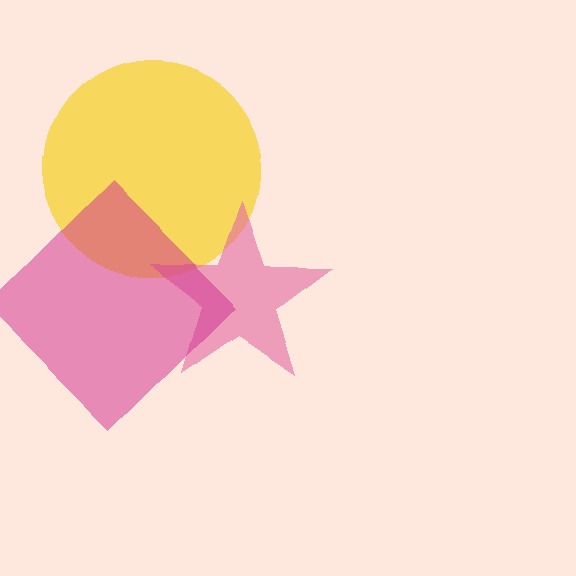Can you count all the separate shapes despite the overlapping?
Yes, there are 3 separate shapes.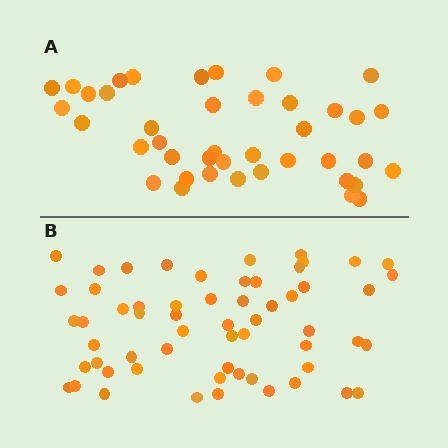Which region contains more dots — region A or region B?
Region B (the bottom region) has more dots.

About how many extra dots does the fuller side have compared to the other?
Region B has approximately 20 more dots than region A.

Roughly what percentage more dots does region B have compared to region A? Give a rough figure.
About 45% more.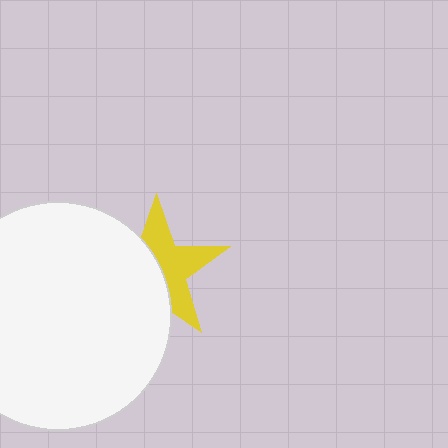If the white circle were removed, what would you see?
You would see the complete yellow star.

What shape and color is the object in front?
The object in front is a white circle.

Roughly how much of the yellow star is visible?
About half of it is visible (roughly 50%).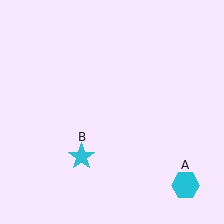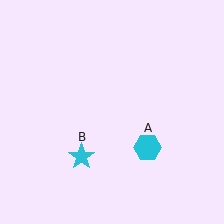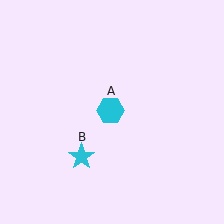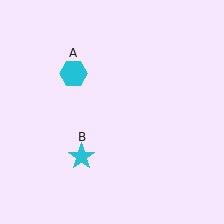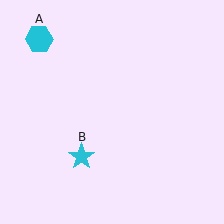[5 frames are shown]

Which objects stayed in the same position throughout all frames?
Cyan star (object B) remained stationary.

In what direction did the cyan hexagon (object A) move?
The cyan hexagon (object A) moved up and to the left.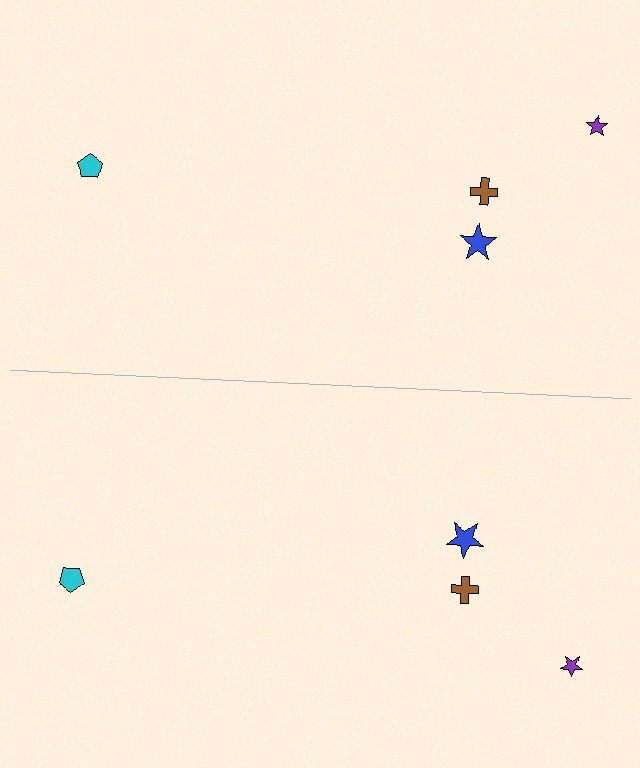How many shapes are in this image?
There are 8 shapes in this image.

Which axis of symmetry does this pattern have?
The pattern has a horizontal axis of symmetry running through the center of the image.